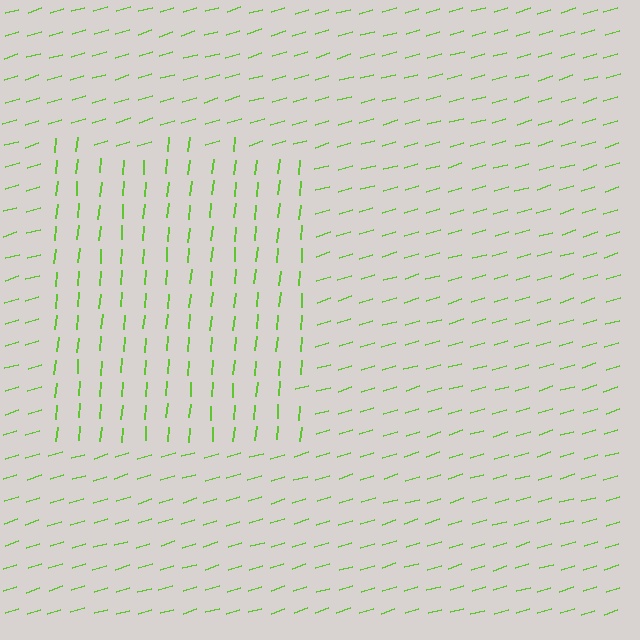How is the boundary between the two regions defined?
The boundary is defined purely by a change in line orientation (approximately 68 degrees difference). All lines are the same color and thickness.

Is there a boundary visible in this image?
Yes, there is a texture boundary formed by a change in line orientation.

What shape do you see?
I see a rectangle.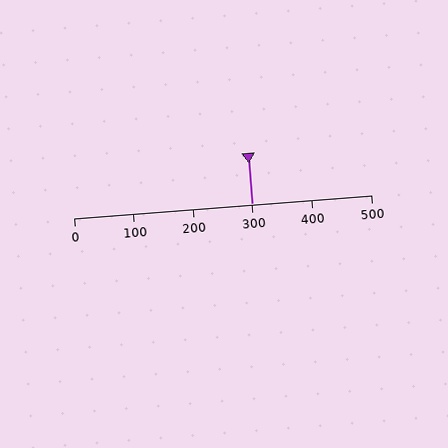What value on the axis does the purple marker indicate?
The marker indicates approximately 300.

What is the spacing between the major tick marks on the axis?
The major ticks are spaced 100 apart.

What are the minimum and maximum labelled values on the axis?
The axis runs from 0 to 500.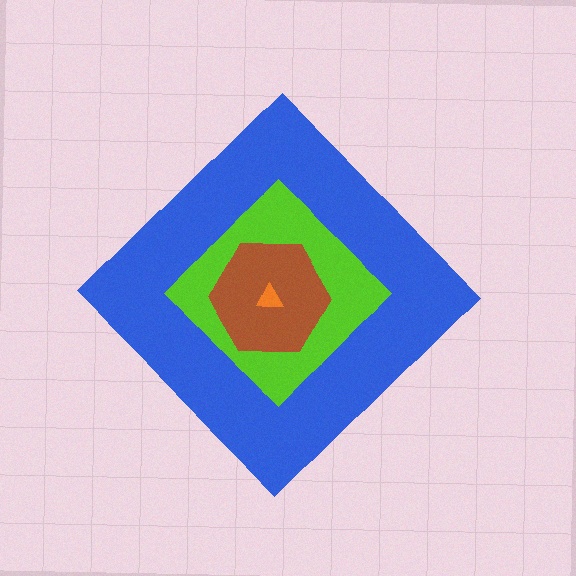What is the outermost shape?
The blue diamond.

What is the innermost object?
The orange triangle.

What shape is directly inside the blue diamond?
The lime diamond.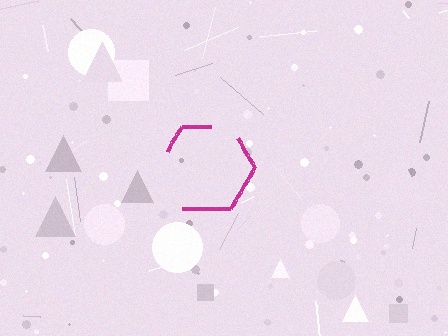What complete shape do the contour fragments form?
The contour fragments form a hexagon.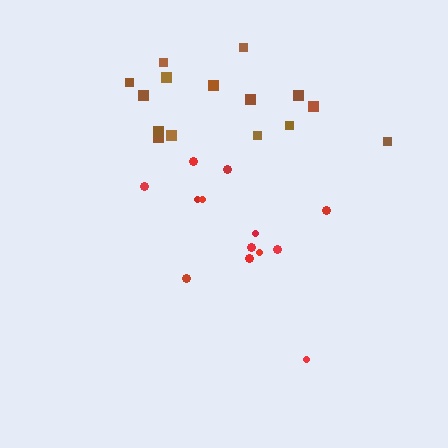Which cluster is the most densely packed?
Brown.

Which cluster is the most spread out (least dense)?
Red.